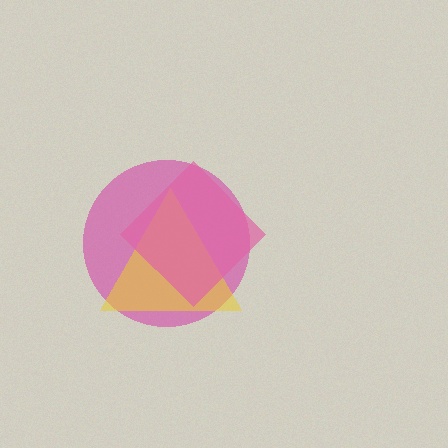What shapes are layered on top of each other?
The layered shapes are: a magenta circle, a yellow triangle, a pink diamond.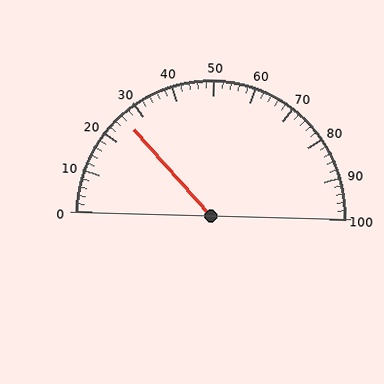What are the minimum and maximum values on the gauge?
The gauge ranges from 0 to 100.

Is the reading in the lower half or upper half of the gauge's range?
The reading is in the lower half of the range (0 to 100).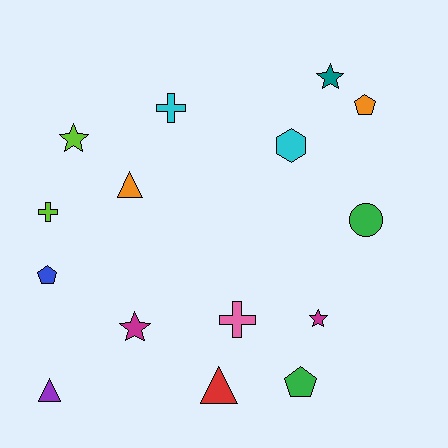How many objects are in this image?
There are 15 objects.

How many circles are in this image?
There is 1 circle.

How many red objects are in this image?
There is 1 red object.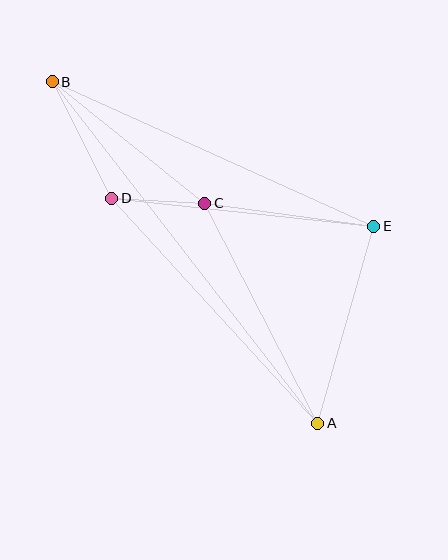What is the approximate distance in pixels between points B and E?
The distance between B and E is approximately 353 pixels.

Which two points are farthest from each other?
Points A and B are farthest from each other.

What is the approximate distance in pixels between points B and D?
The distance between B and D is approximately 131 pixels.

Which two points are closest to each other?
Points C and D are closest to each other.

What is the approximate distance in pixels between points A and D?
The distance between A and D is approximately 305 pixels.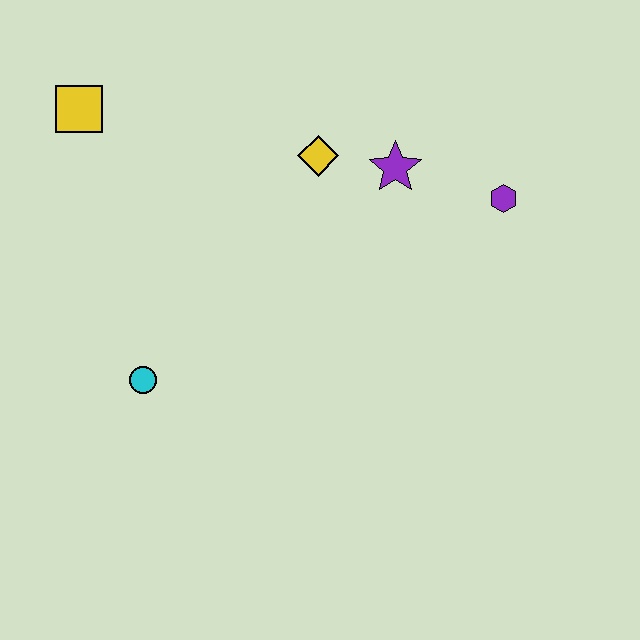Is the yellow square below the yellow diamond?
No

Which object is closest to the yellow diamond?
The purple star is closest to the yellow diamond.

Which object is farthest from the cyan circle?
The purple hexagon is farthest from the cyan circle.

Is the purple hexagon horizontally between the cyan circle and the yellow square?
No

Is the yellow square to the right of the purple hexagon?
No